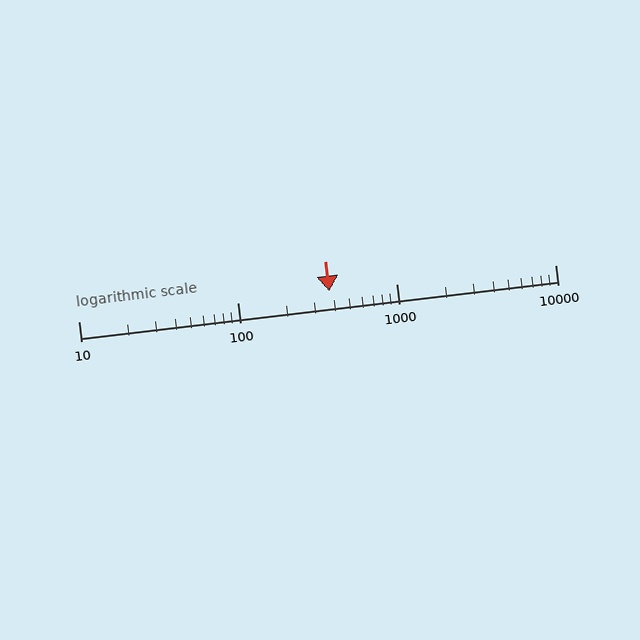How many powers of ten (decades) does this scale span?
The scale spans 3 decades, from 10 to 10000.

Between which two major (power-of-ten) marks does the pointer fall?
The pointer is between 100 and 1000.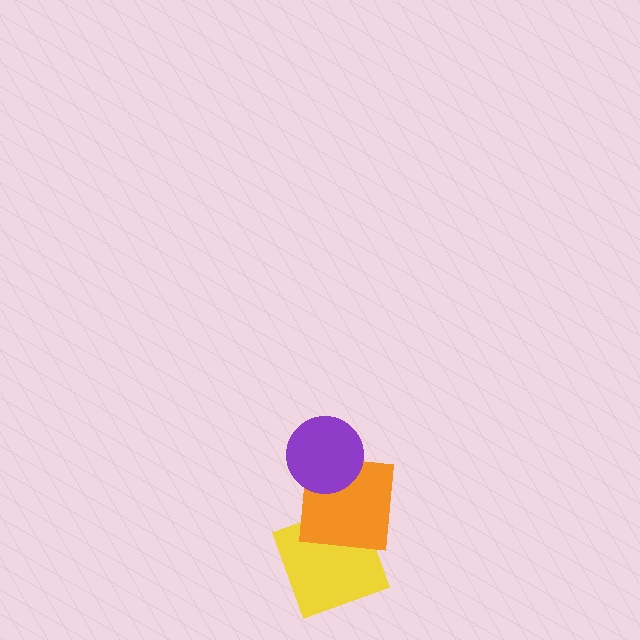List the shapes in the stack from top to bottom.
From top to bottom: the purple circle, the orange square, the yellow square.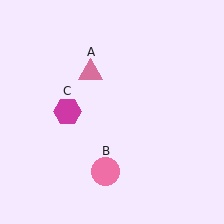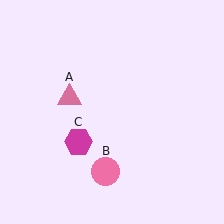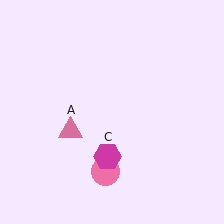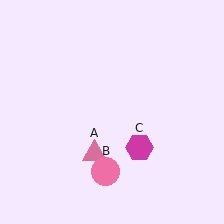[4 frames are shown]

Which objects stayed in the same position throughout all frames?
Pink circle (object B) remained stationary.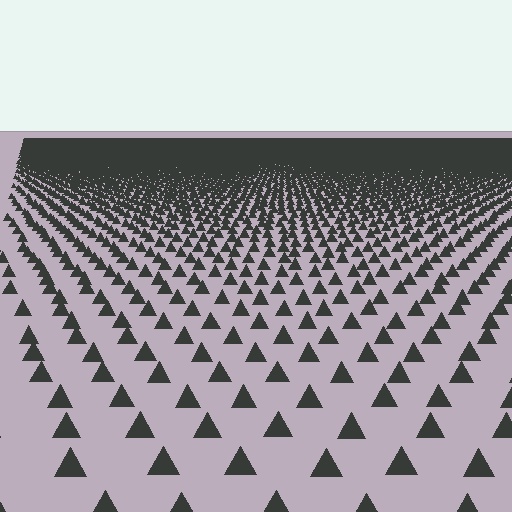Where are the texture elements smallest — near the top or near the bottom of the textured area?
Near the top.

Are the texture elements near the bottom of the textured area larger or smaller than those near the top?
Larger. Near the bottom, elements are closer to the viewer and appear at a bigger on-screen size.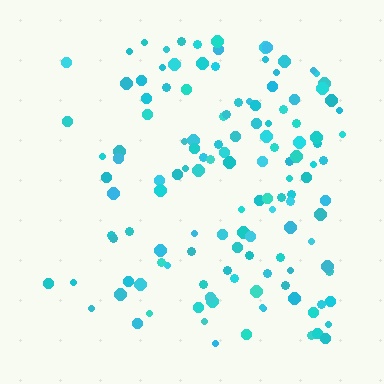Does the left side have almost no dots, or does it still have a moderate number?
Still a moderate number, just noticeably fewer than the right.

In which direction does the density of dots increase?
From left to right, with the right side densest.